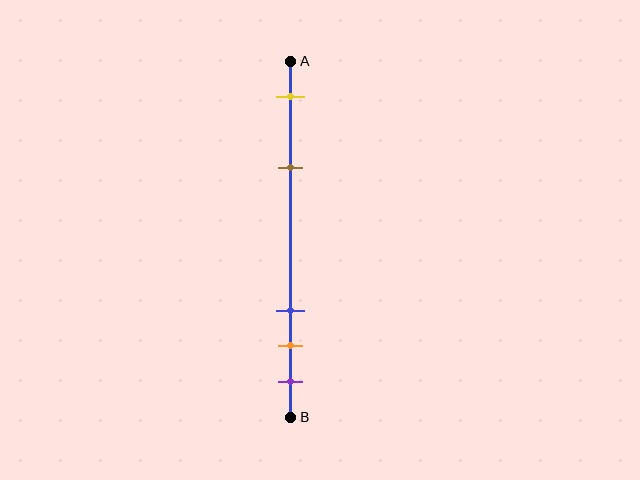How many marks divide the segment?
There are 5 marks dividing the segment.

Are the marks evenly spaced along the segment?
No, the marks are not evenly spaced.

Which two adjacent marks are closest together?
The orange and purple marks are the closest adjacent pair.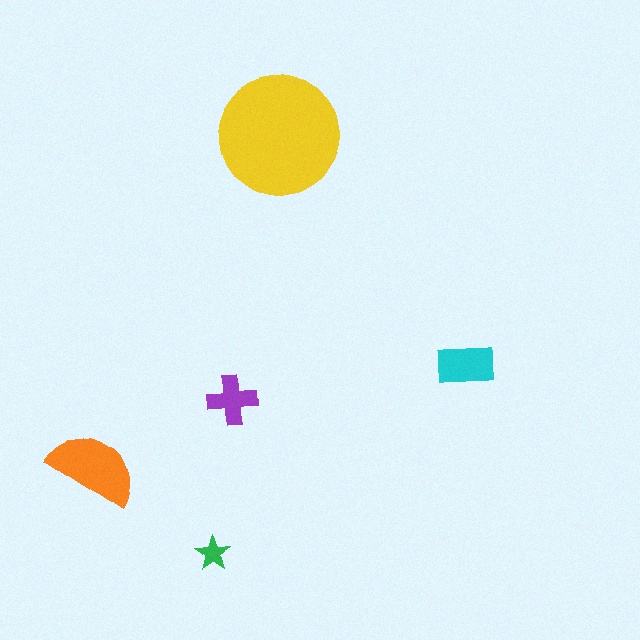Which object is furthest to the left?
The orange semicircle is leftmost.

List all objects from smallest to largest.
The green star, the purple cross, the cyan rectangle, the orange semicircle, the yellow circle.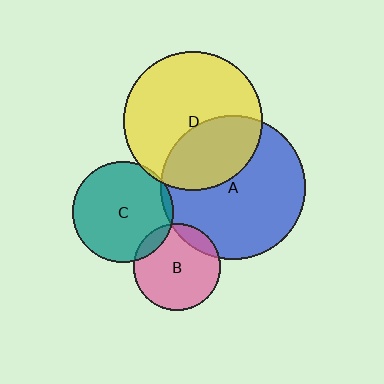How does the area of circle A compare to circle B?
Approximately 2.8 times.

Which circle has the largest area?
Circle A (blue).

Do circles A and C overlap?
Yes.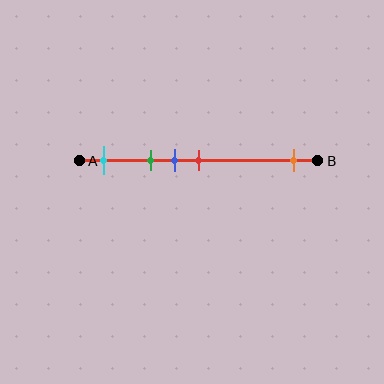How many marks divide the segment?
There are 5 marks dividing the segment.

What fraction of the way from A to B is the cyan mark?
The cyan mark is approximately 10% (0.1) of the way from A to B.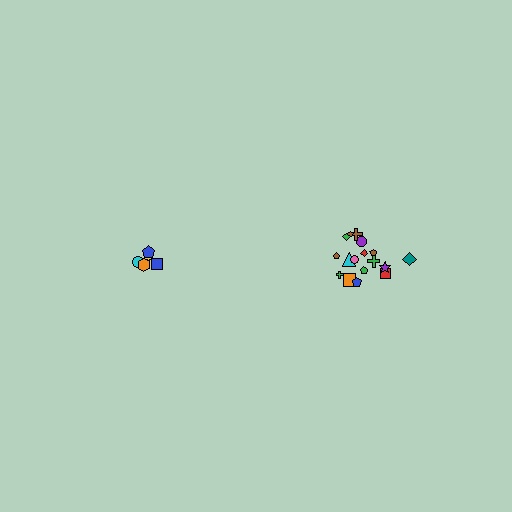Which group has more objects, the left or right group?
The right group.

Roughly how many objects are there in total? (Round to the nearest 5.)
Roughly 25 objects in total.